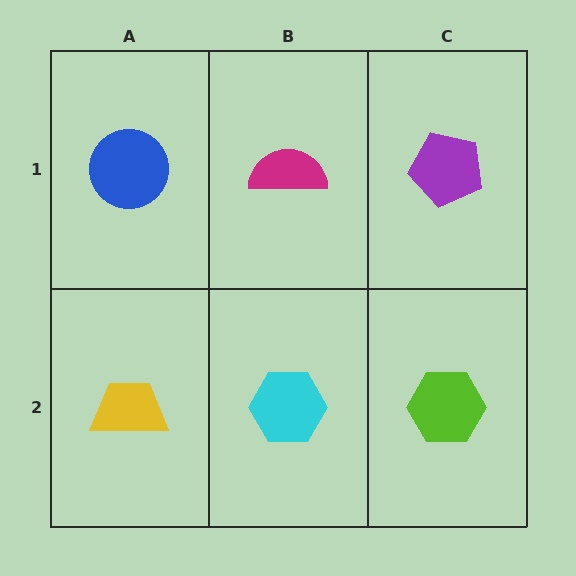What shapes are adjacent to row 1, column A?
A yellow trapezoid (row 2, column A), a magenta semicircle (row 1, column B).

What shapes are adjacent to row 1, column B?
A cyan hexagon (row 2, column B), a blue circle (row 1, column A), a purple pentagon (row 1, column C).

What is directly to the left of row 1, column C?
A magenta semicircle.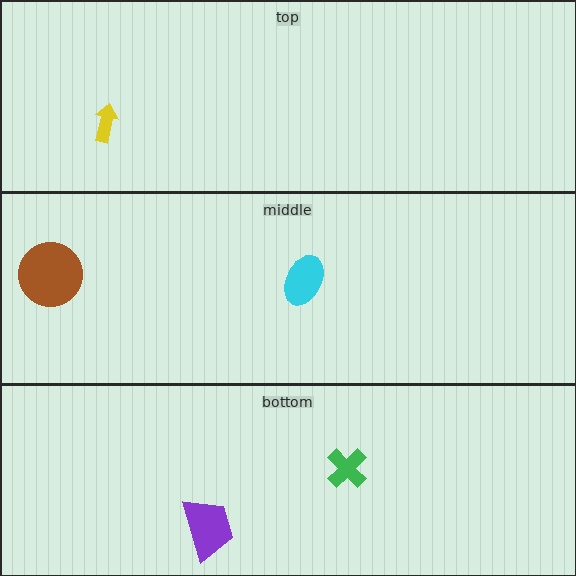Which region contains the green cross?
The bottom region.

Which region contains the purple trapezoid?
The bottom region.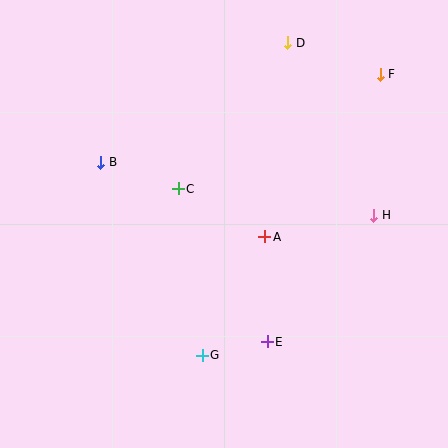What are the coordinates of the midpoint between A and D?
The midpoint between A and D is at (276, 140).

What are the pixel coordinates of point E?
Point E is at (267, 342).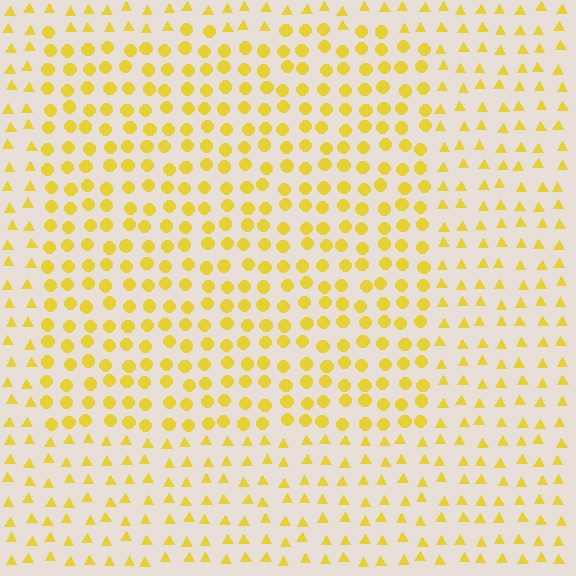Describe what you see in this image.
The image is filled with small yellow elements arranged in a uniform grid. A rectangle-shaped region contains circles, while the surrounding area contains triangles. The boundary is defined purely by the change in element shape.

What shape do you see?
I see a rectangle.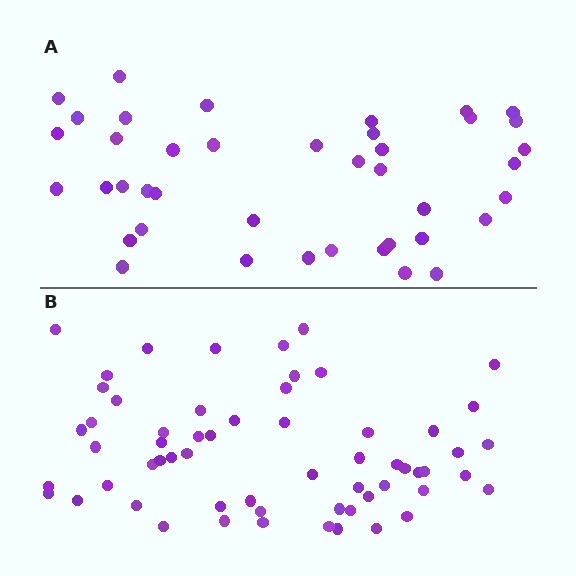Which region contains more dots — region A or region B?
Region B (the bottom region) has more dots.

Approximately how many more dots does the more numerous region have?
Region B has approximately 20 more dots than region A.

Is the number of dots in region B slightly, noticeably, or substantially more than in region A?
Region B has substantially more. The ratio is roughly 1.5 to 1.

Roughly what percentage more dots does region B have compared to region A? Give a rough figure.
About 45% more.